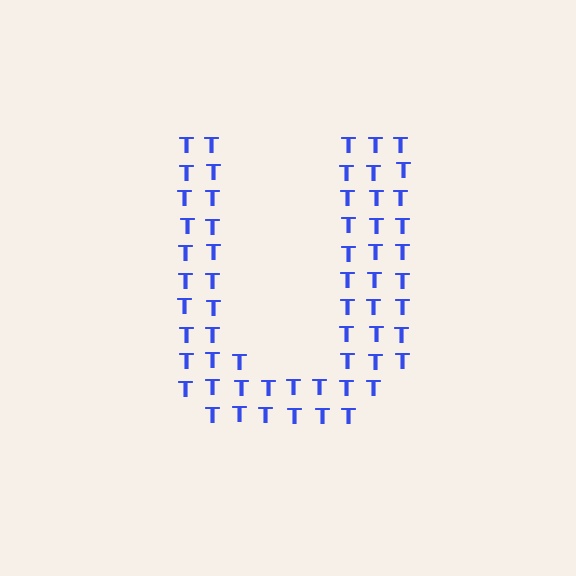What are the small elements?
The small elements are letter T's.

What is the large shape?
The large shape is the letter U.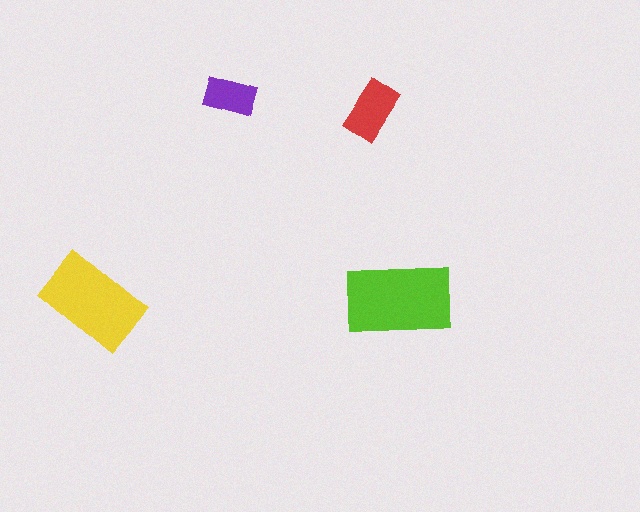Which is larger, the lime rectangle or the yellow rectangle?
The lime one.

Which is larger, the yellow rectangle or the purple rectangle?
The yellow one.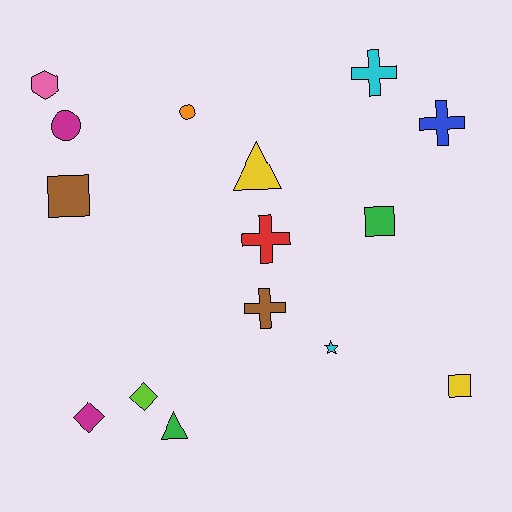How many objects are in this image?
There are 15 objects.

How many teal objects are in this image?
There are no teal objects.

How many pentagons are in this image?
There are no pentagons.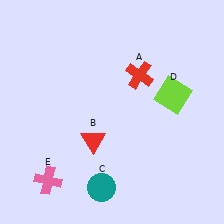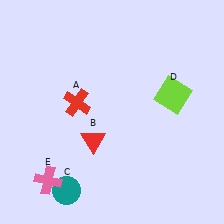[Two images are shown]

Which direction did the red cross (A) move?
The red cross (A) moved left.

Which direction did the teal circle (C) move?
The teal circle (C) moved left.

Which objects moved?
The objects that moved are: the red cross (A), the teal circle (C).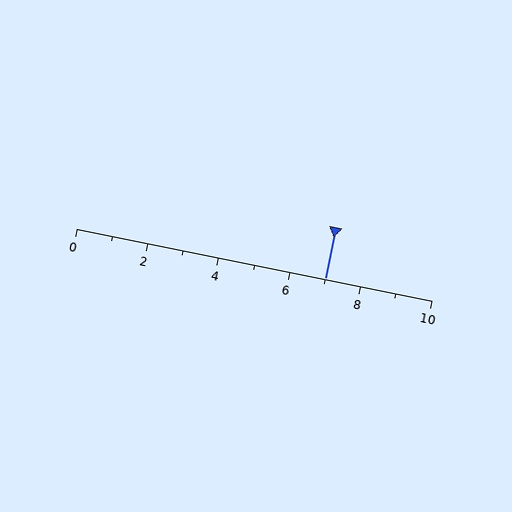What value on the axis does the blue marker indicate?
The marker indicates approximately 7.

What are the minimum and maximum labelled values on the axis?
The axis runs from 0 to 10.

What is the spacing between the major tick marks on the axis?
The major ticks are spaced 2 apart.